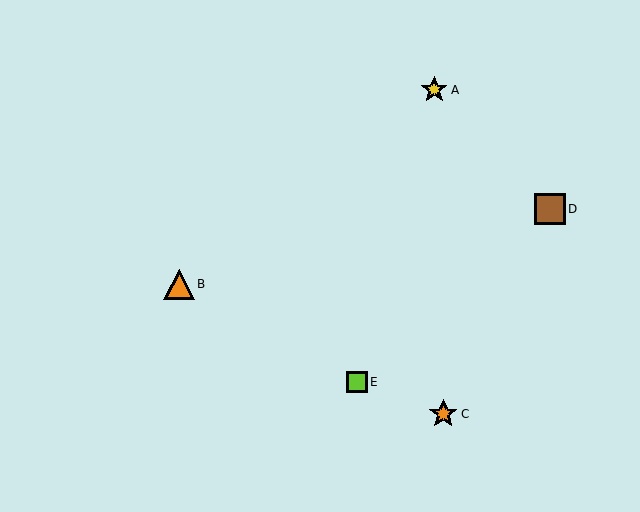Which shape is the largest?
The brown square (labeled D) is the largest.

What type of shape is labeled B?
Shape B is an orange triangle.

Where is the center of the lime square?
The center of the lime square is at (357, 382).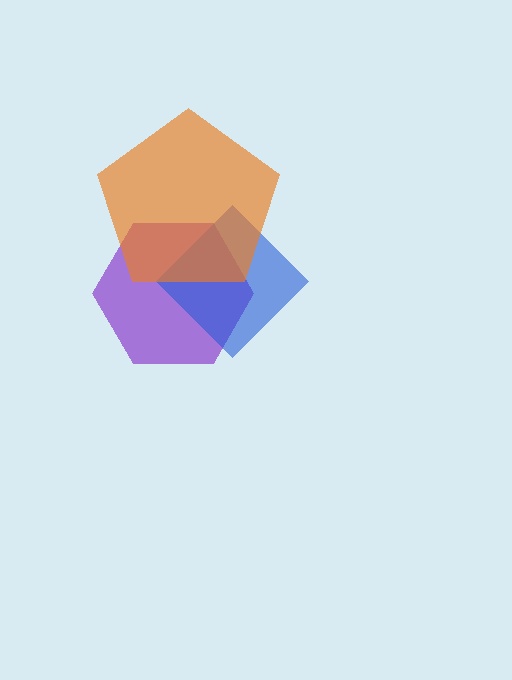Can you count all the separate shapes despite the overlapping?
Yes, there are 3 separate shapes.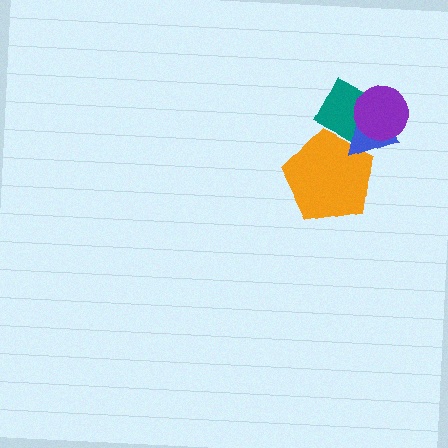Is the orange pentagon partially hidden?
Yes, it is partially covered by another shape.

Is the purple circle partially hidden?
No, no other shape covers it.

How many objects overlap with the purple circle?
2 objects overlap with the purple circle.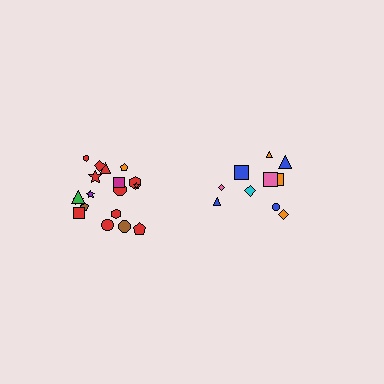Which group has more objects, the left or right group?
The left group.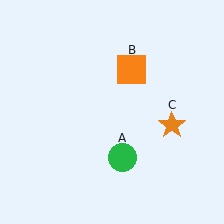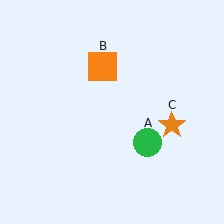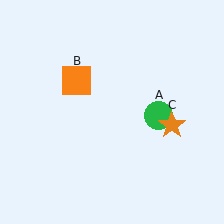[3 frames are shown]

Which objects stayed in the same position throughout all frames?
Orange star (object C) remained stationary.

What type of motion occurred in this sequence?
The green circle (object A), orange square (object B) rotated counterclockwise around the center of the scene.